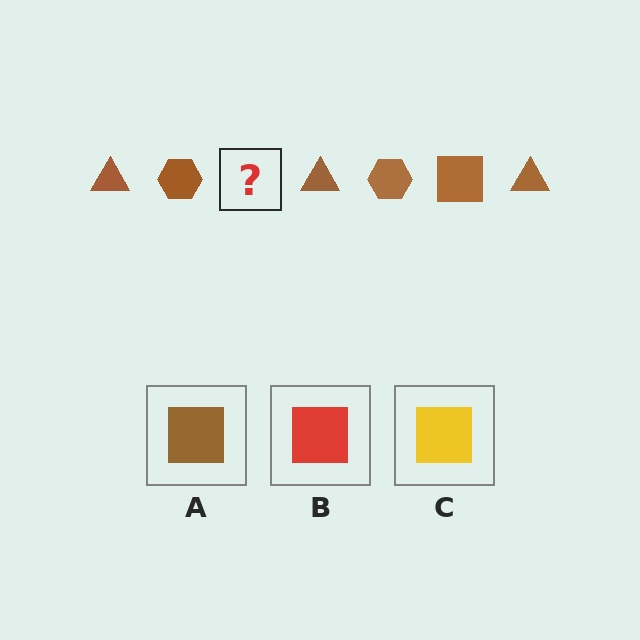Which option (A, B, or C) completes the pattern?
A.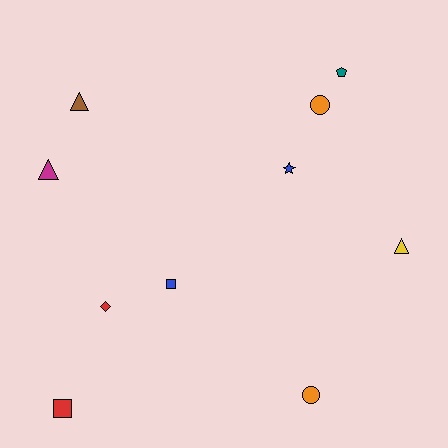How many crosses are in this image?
There are no crosses.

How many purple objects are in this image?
There are no purple objects.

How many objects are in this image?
There are 10 objects.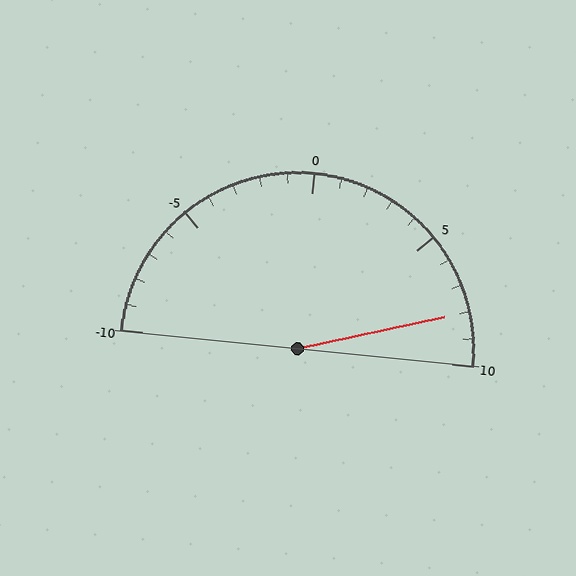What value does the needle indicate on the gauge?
The needle indicates approximately 8.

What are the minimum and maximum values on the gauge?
The gauge ranges from -10 to 10.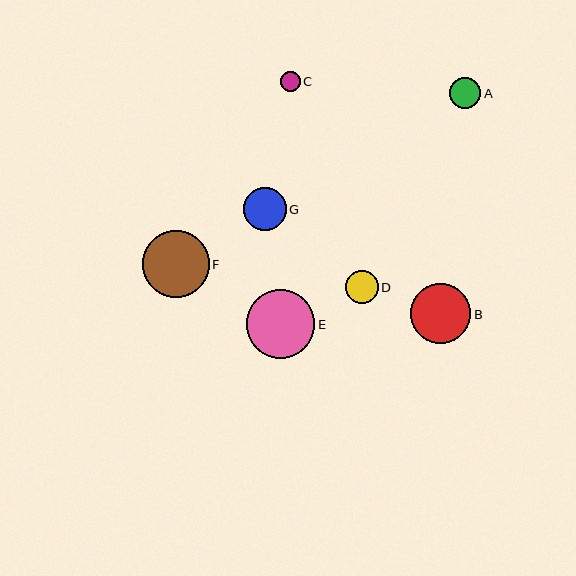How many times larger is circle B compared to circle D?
Circle B is approximately 1.8 times the size of circle D.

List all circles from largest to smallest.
From largest to smallest: E, F, B, G, D, A, C.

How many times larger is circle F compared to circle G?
Circle F is approximately 1.6 times the size of circle G.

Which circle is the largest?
Circle E is the largest with a size of approximately 69 pixels.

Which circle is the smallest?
Circle C is the smallest with a size of approximately 20 pixels.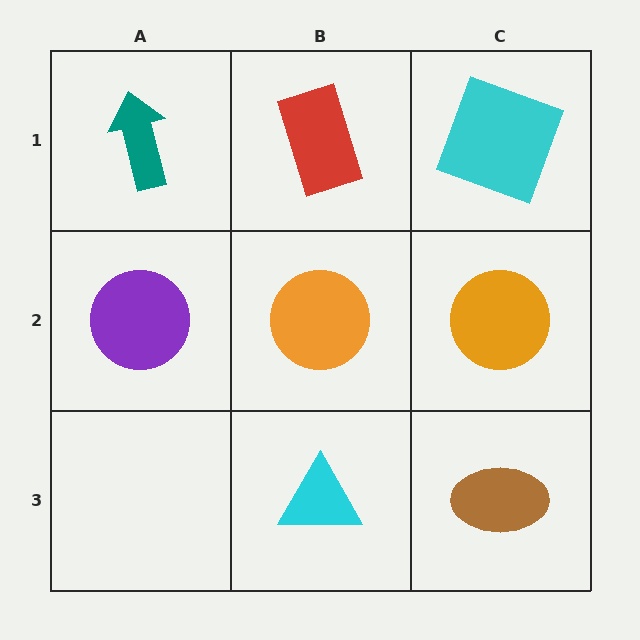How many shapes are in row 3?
2 shapes.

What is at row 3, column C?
A brown ellipse.